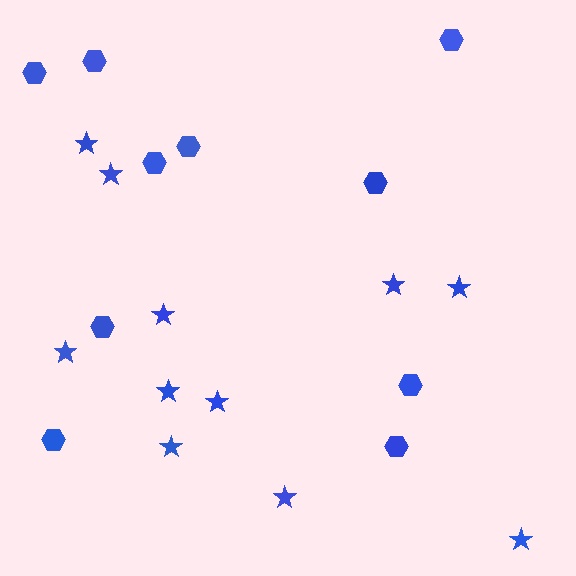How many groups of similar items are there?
There are 2 groups: one group of stars (11) and one group of hexagons (10).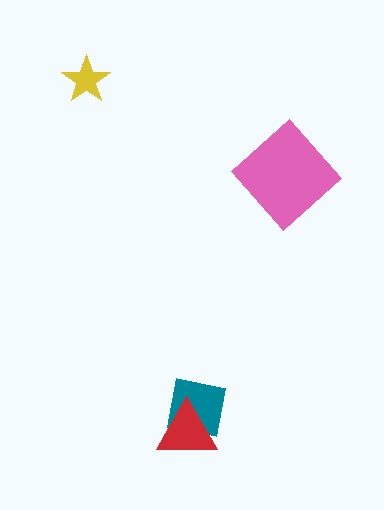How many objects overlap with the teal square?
1 object overlaps with the teal square.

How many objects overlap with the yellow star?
0 objects overlap with the yellow star.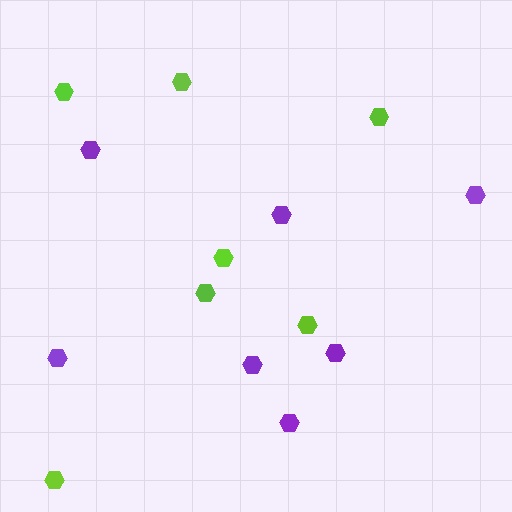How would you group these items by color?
There are 2 groups: one group of purple hexagons (7) and one group of lime hexagons (7).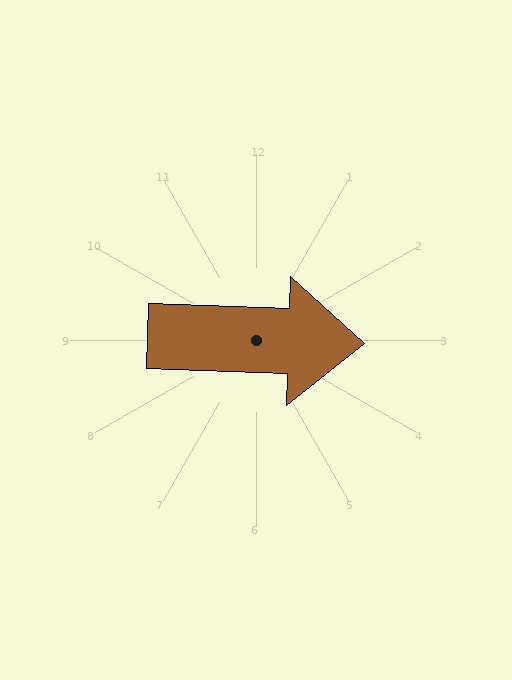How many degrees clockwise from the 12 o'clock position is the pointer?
Approximately 92 degrees.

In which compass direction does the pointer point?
East.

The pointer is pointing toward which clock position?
Roughly 3 o'clock.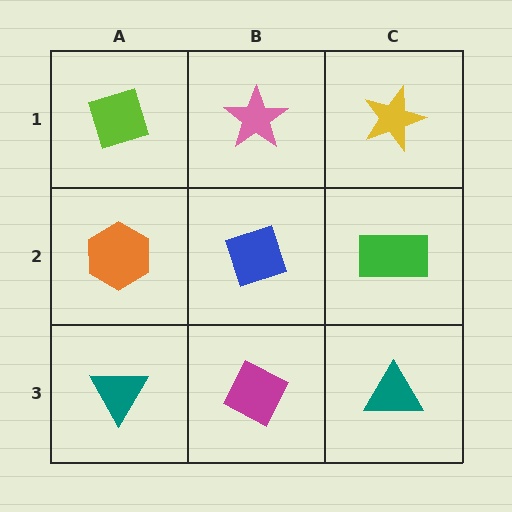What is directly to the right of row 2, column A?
A blue diamond.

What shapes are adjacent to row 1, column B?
A blue diamond (row 2, column B), a lime diamond (row 1, column A), a yellow star (row 1, column C).